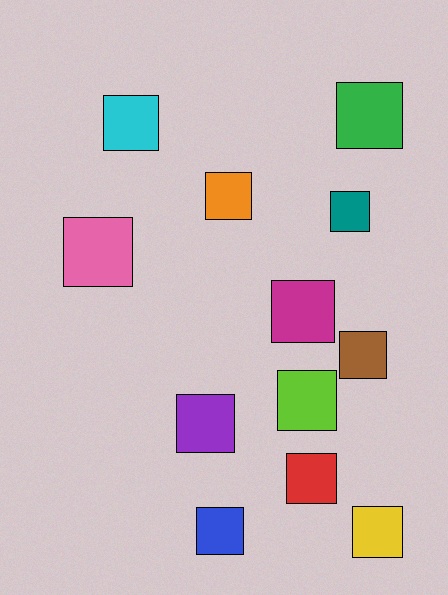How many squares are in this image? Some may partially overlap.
There are 12 squares.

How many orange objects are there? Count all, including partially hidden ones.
There is 1 orange object.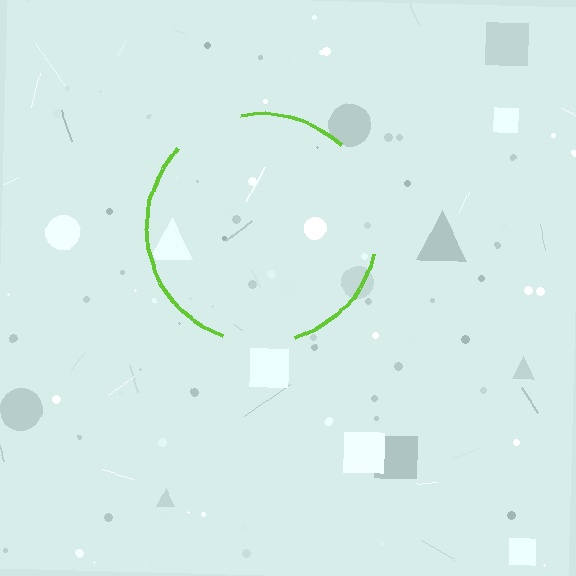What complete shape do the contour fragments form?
The contour fragments form a circle.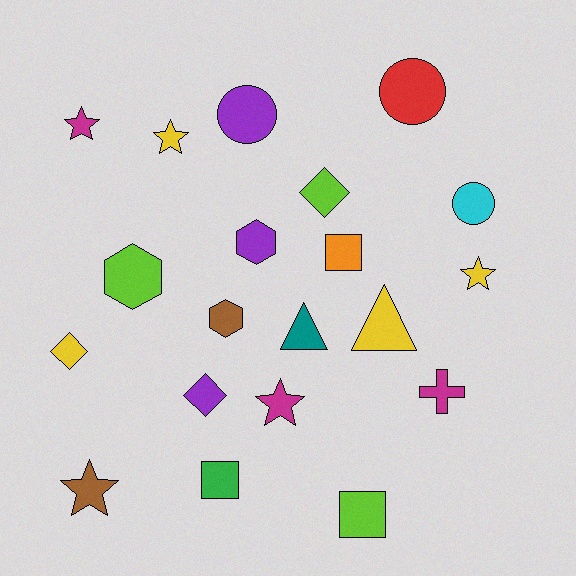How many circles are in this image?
There are 3 circles.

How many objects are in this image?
There are 20 objects.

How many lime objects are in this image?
There are 3 lime objects.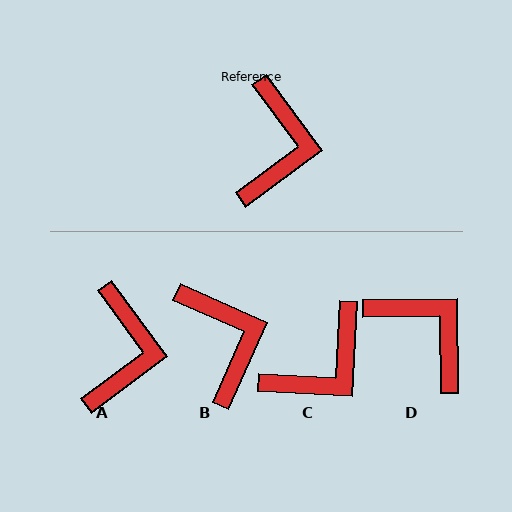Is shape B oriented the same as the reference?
No, it is off by about 30 degrees.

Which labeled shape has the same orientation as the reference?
A.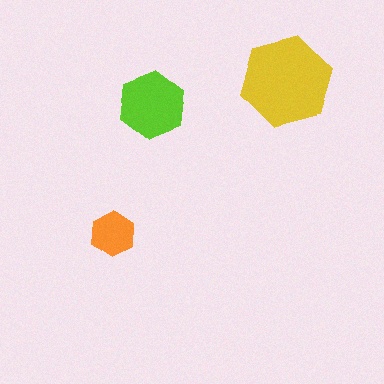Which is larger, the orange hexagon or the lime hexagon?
The lime one.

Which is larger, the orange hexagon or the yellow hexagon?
The yellow one.